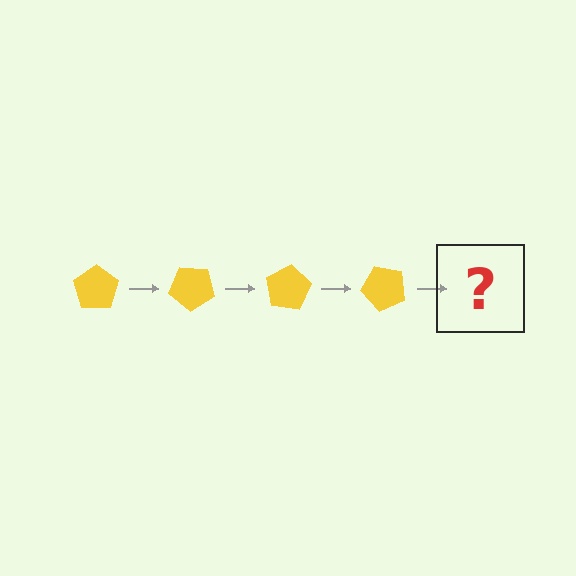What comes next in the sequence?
The next element should be a yellow pentagon rotated 160 degrees.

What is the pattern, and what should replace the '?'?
The pattern is that the pentagon rotates 40 degrees each step. The '?' should be a yellow pentagon rotated 160 degrees.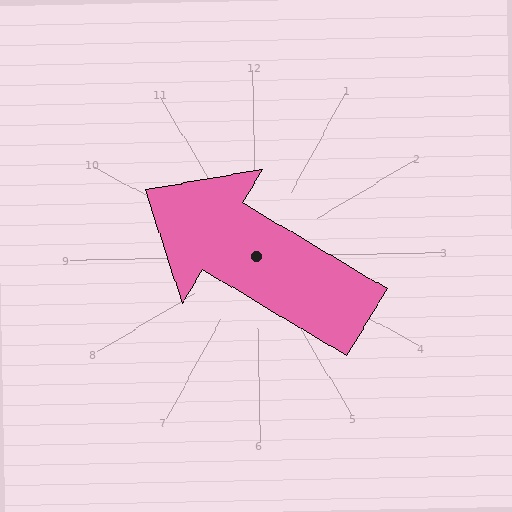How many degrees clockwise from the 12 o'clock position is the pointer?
Approximately 302 degrees.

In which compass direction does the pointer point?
Northwest.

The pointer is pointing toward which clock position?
Roughly 10 o'clock.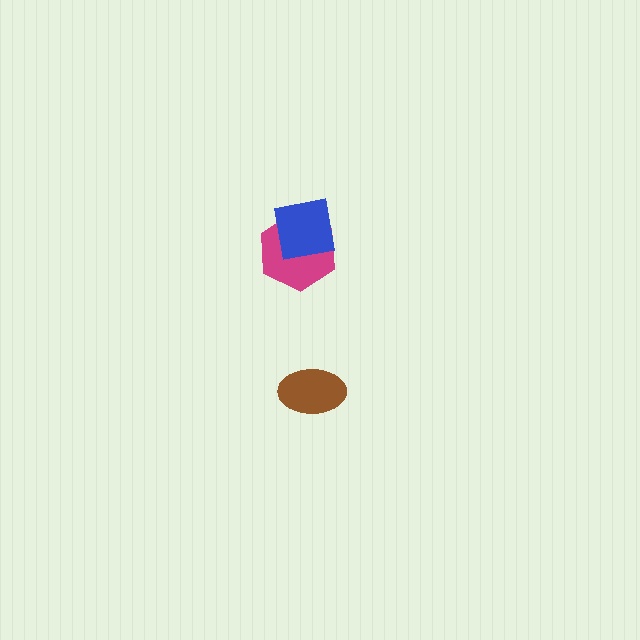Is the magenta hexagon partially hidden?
Yes, it is partially covered by another shape.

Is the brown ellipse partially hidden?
No, no other shape covers it.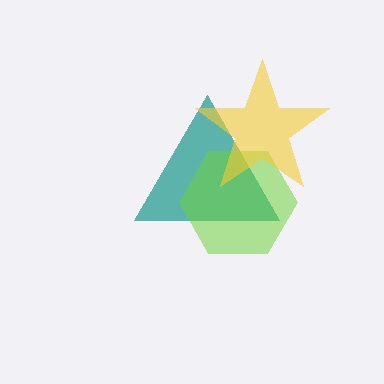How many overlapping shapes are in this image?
There are 3 overlapping shapes in the image.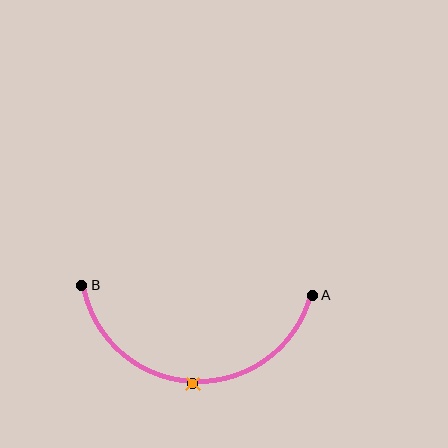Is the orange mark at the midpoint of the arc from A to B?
Yes. The orange mark lies on the arc at equal arc-length from both A and B — it is the arc midpoint.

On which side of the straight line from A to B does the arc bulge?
The arc bulges below the straight line connecting A and B.